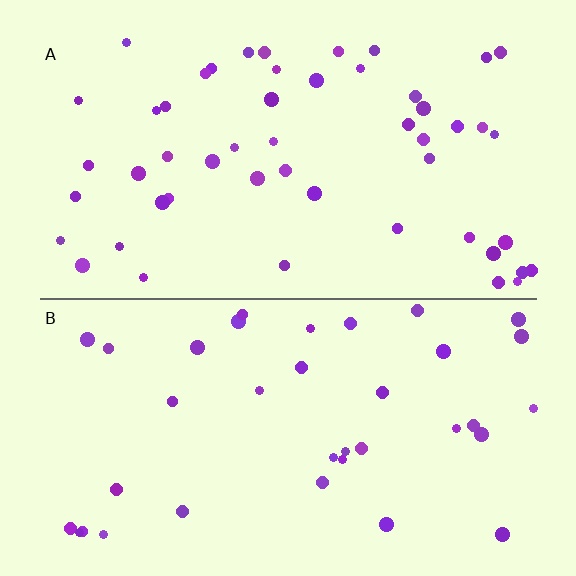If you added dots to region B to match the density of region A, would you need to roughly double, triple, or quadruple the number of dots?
Approximately double.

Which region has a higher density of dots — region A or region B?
A (the top).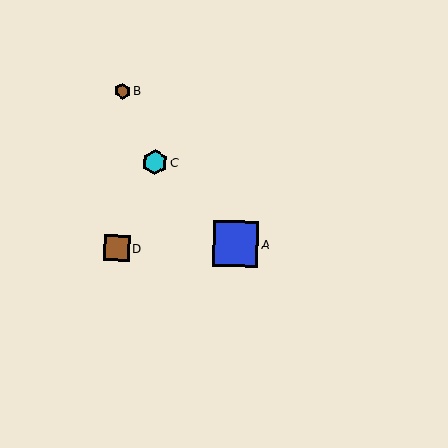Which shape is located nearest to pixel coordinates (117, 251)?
The brown square (labeled D) at (117, 248) is nearest to that location.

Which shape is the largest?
The blue square (labeled A) is the largest.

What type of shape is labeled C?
Shape C is a cyan hexagon.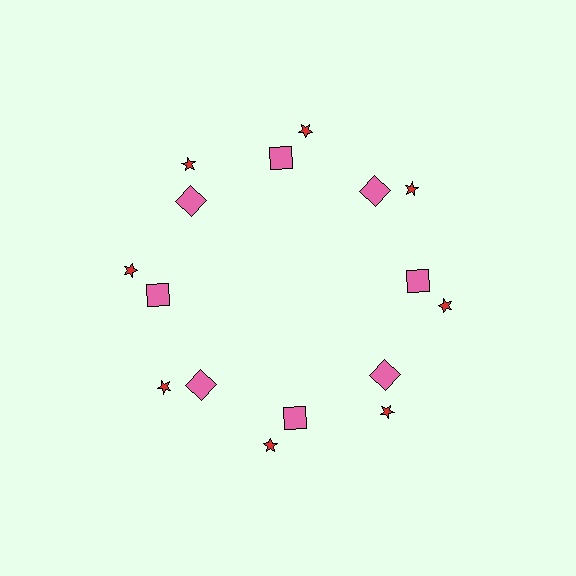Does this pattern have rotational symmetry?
Yes, this pattern has 8-fold rotational symmetry. It looks the same after rotating 45 degrees around the center.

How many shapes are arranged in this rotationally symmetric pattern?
There are 16 shapes, arranged in 8 groups of 2.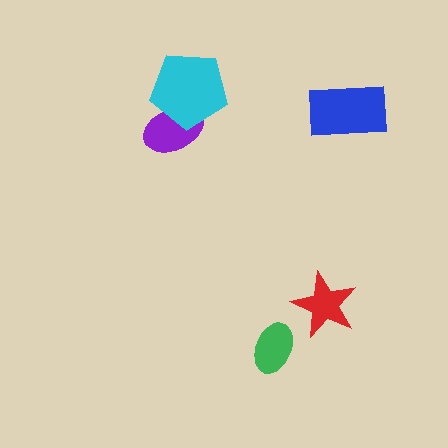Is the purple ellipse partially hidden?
Yes, it is partially covered by another shape.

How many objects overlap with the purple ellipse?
1 object overlaps with the purple ellipse.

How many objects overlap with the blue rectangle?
0 objects overlap with the blue rectangle.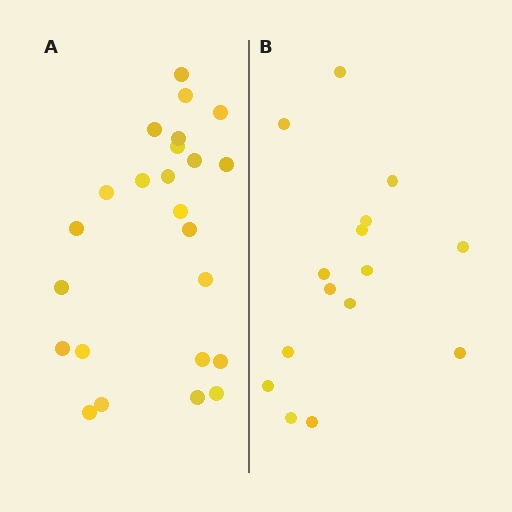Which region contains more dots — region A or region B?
Region A (the left region) has more dots.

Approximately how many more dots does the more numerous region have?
Region A has roughly 8 or so more dots than region B.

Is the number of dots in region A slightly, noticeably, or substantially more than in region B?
Region A has substantially more. The ratio is roughly 1.6 to 1.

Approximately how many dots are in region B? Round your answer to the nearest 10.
About 20 dots. (The exact count is 15, which rounds to 20.)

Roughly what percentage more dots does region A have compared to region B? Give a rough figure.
About 60% more.